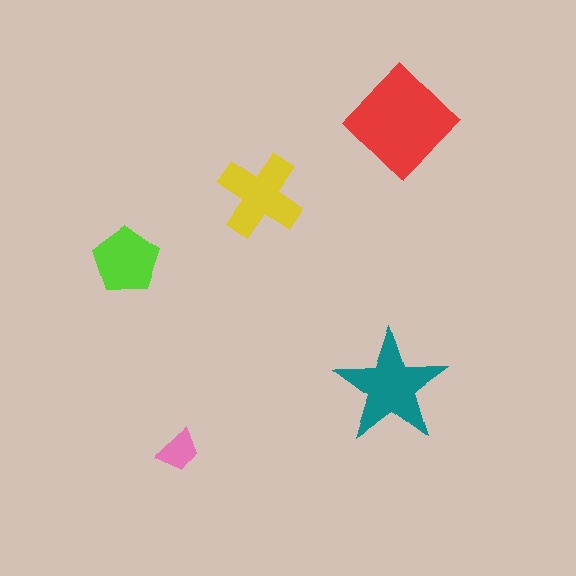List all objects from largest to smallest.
The red diamond, the teal star, the yellow cross, the lime pentagon, the pink trapezoid.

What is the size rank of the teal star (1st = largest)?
2nd.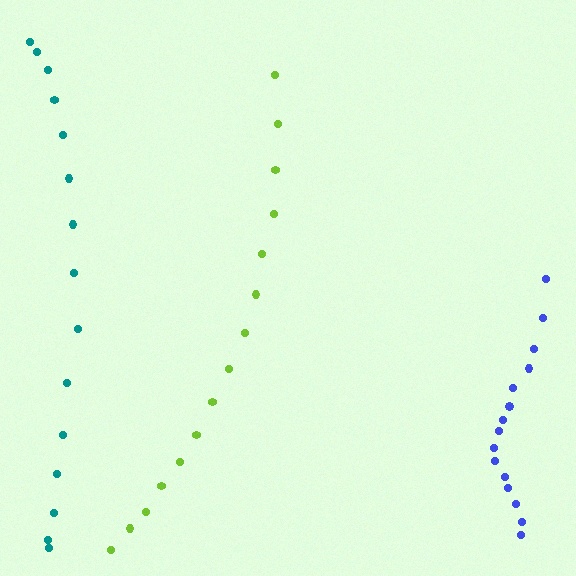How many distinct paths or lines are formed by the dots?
There are 3 distinct paths.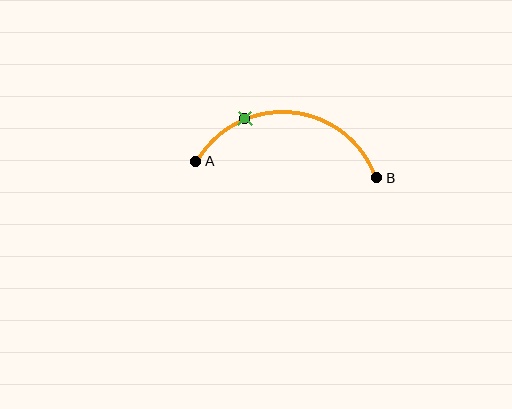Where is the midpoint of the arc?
The arc midpoint is the point on the curve farthest from the straight line joining A and B. It sits above that line.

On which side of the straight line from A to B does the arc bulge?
The arc bulges above the straight line connecting A and B.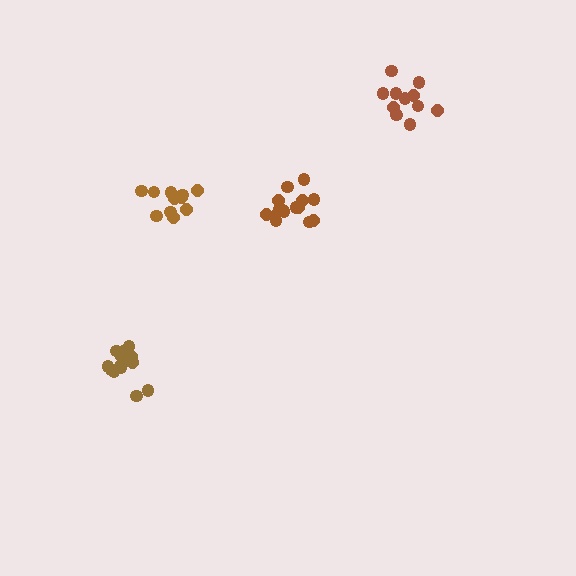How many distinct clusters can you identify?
There are 4 distinct clusters.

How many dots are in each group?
Group 1: 11 dots, Group 2: 16 dots, Group 3: 11 dots, Group 4: 14 dots (52 total).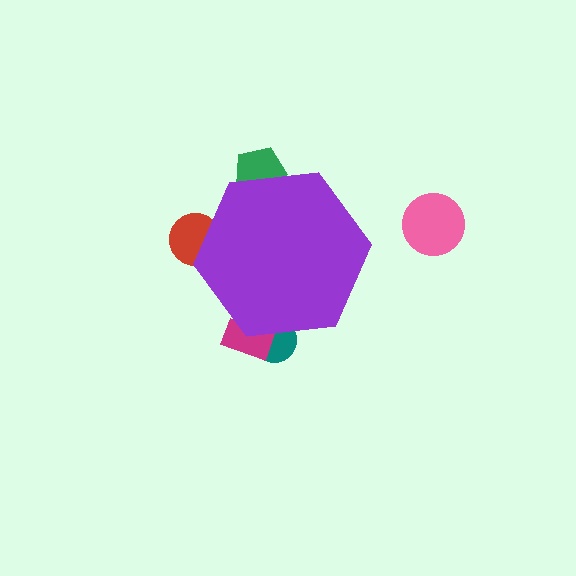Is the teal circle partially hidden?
Yes, the teal circle is partially hidden behind the purple hexagon.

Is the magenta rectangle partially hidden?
Yes, the magenta rectangle is partially hidden behind the purple hexagon.